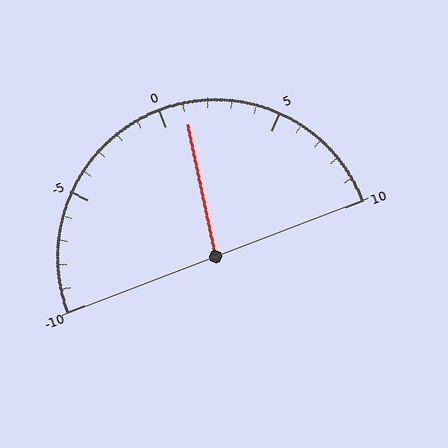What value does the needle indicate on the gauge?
The needle indicates approximately 1.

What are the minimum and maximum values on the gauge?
The gauge ranges from -10 to 10.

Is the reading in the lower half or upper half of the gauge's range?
The reading is in the upper half of the range (-10 to 10).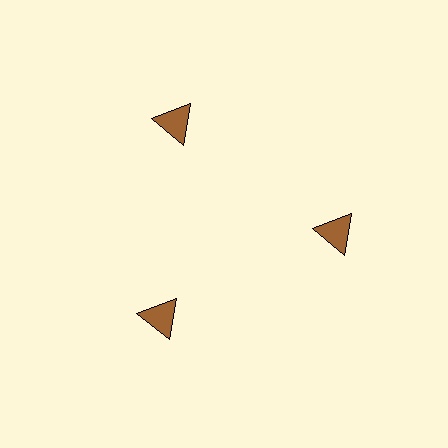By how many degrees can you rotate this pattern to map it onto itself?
The pattern maps onto itself every 120 degrees of rotation.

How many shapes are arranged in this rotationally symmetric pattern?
There are 3 shapes, arranged in 3 groups of 1.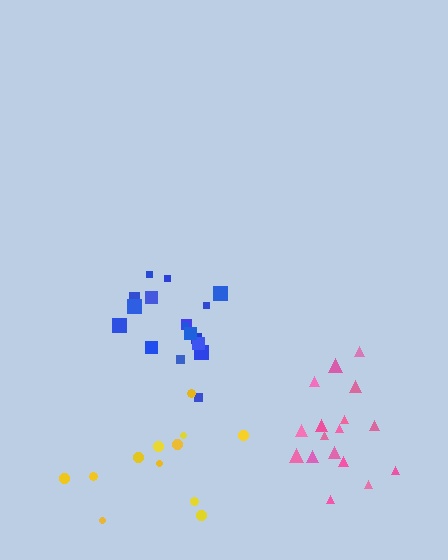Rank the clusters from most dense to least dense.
blue, pink, yellow.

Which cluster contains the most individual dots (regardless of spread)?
Blue (17).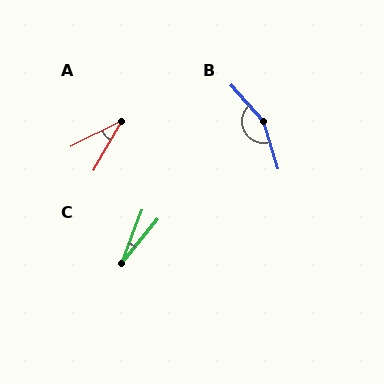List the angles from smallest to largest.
C (18°), A (33°), B (155°).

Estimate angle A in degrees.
Approximately 33 degrees.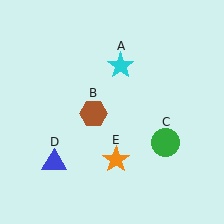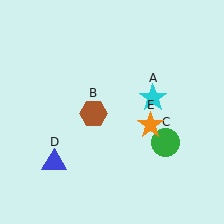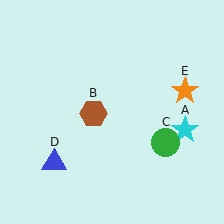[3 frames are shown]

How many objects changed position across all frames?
2 objects changed position: cyan star (object A), orange star (object E).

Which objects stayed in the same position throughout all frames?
Brown hexagon (object B) and green circle (object C) and blue triangle (object D) remained stationary.